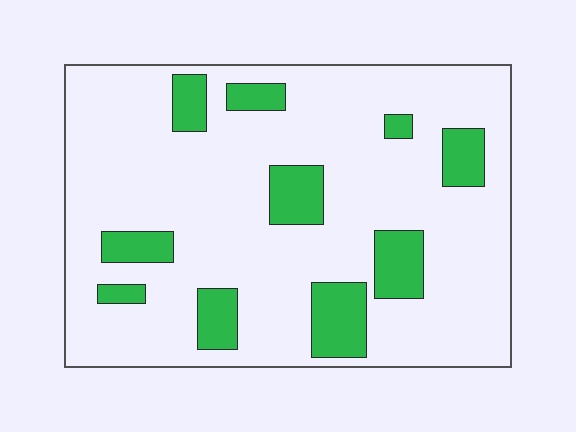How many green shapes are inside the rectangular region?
10.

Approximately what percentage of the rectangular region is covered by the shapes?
Approximately 20%.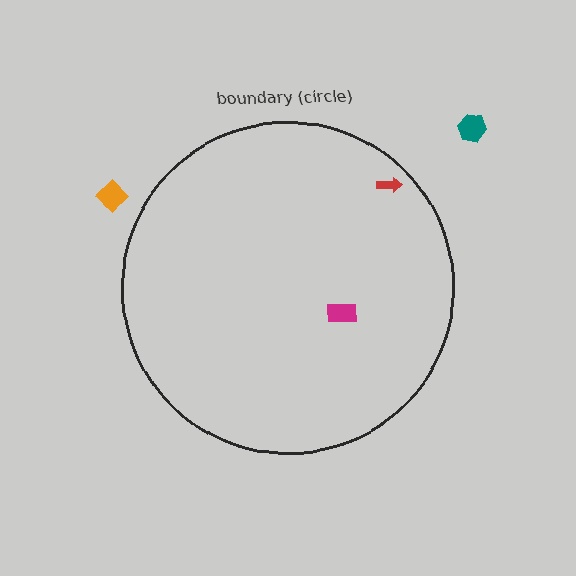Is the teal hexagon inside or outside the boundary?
Outside.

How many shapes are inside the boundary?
2 inside, 2 outside.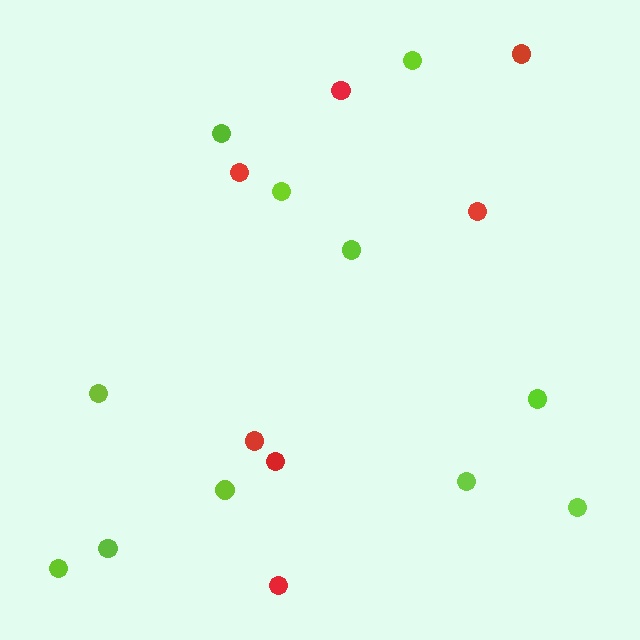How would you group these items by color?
There are 2 groups: one group of lime circles (11) and one group of red circles (7).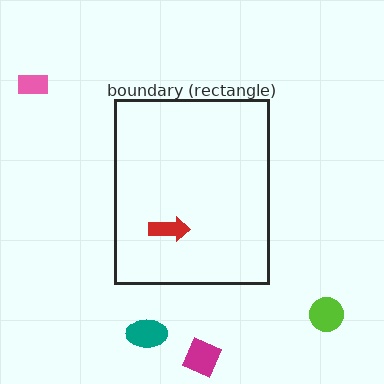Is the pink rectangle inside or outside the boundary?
Outside.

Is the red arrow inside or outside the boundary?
Inside.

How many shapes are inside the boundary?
1 inside, 4 outside.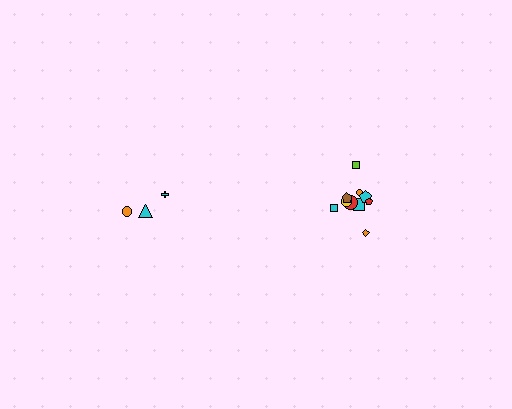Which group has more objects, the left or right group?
The right group.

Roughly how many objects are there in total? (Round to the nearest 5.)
Roughly 15 objects in total.